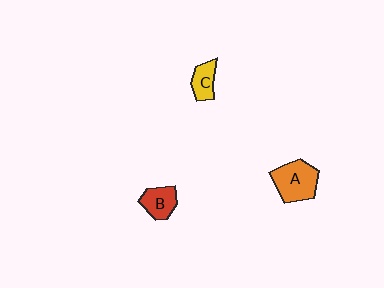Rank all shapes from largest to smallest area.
From largest to smallest: A (orange), B (red), C (yellow).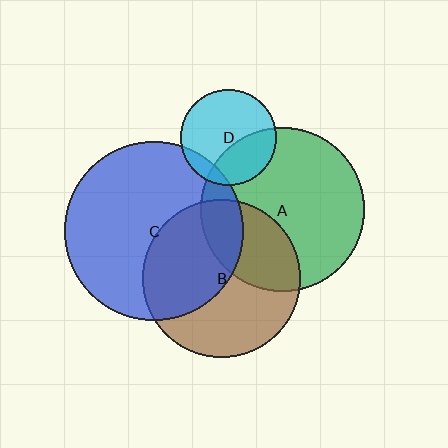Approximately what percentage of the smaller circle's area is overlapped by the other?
Approximately 35%.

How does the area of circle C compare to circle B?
Approximately 1.3 times.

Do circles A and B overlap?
Yes.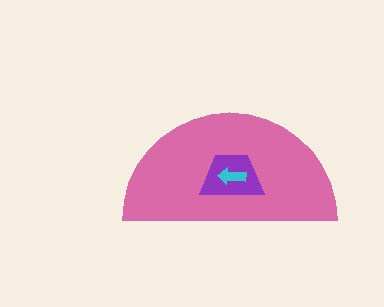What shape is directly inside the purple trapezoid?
The cyan arrow.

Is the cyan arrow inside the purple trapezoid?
Yes.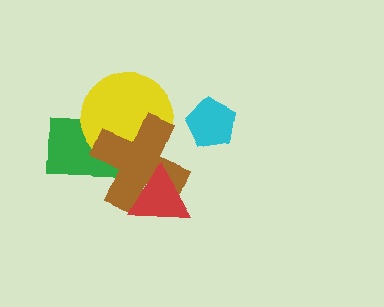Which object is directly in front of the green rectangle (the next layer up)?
The yellow circle is directly in front of the green rectangle.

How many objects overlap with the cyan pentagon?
0 objects overlap with the cyan pentagon.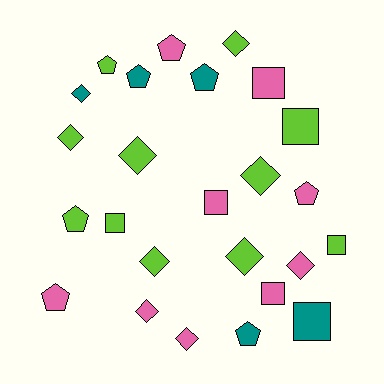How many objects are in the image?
There are 25 objects.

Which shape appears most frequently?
Diamond, with 10 objects.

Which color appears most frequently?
Lime, with 11 objects.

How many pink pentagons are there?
There are 3 pink pentagons.